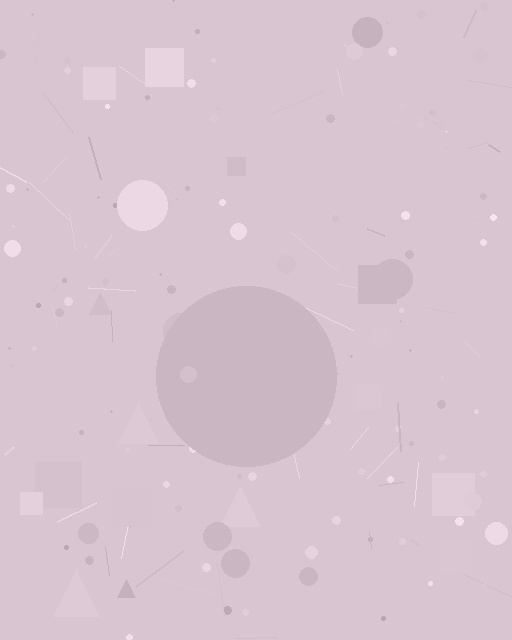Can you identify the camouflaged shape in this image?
The camouflaged shape is a circle.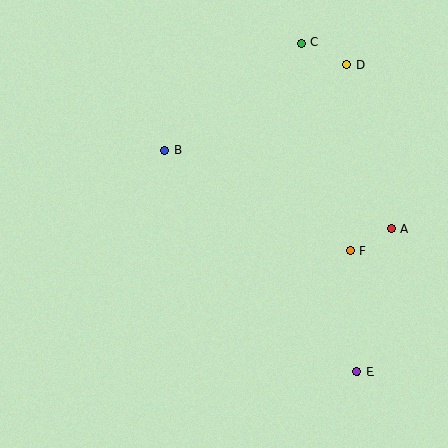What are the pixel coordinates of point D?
Point D is at (347, 65).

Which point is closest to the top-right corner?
Point D is closest to the top-right corner.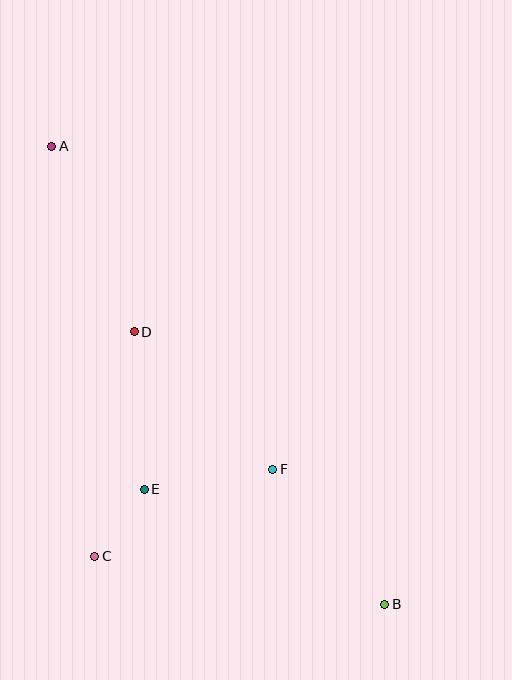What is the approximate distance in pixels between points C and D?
The distance between C and D is approximately 228 pixels.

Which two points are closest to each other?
Points C and E are closest to each other.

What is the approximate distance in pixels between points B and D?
The distance between B and D is approximately 370 pixels.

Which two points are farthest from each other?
Points A and B are farthest from each other.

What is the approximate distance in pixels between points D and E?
The distance between D and E is approximately 158 pixels.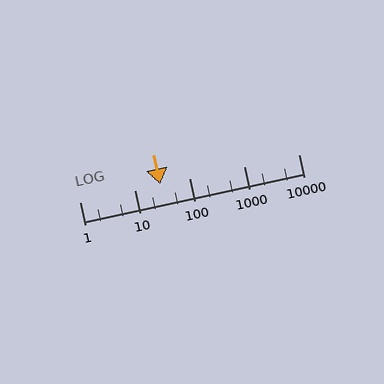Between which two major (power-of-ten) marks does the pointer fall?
The pointer is between 10 and 100.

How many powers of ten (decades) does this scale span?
The scale spans 4 decades, from 1 to 10000.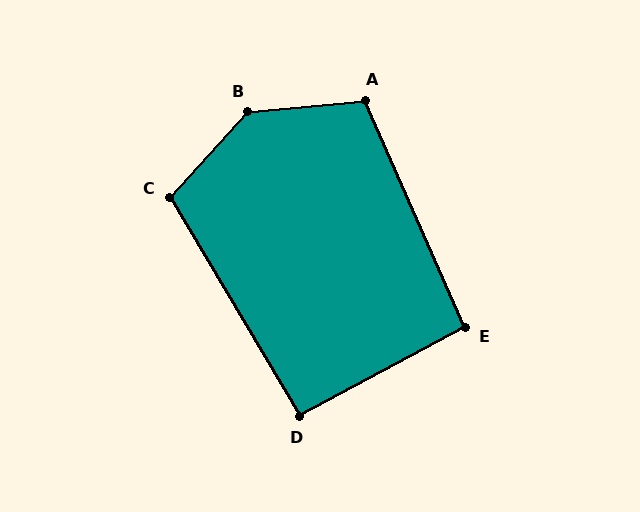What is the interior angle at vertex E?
Approximately 94 degrees (approximately right).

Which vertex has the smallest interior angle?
D, at approximately 92 degrees.